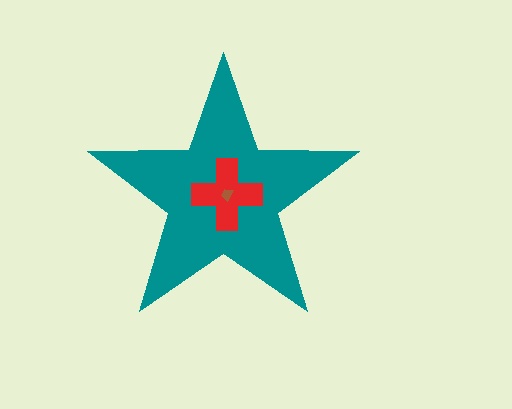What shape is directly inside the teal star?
The red cross.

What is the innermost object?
The brown trapezoid.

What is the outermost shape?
The teal star.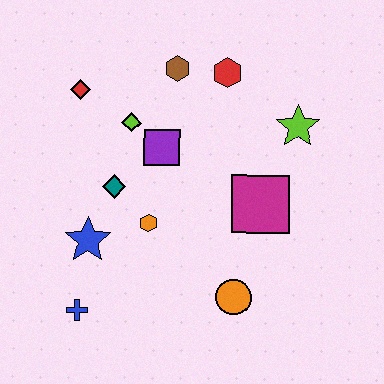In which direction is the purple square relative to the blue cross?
The purple square is above the blue cross.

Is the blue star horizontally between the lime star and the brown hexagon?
No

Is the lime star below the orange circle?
No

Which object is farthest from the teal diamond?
The lime star is farthest from the teal diamond.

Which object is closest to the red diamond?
The lime diamond is closest to the red diamond.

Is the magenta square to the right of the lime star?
No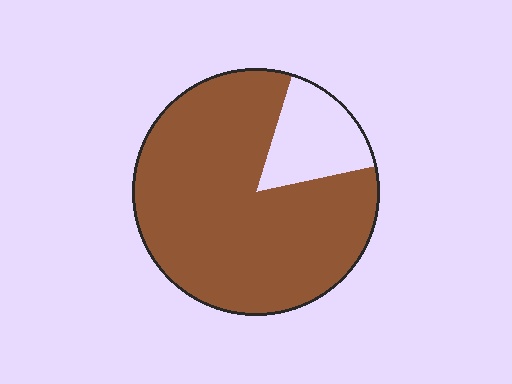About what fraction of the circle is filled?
About five sixths (5/6).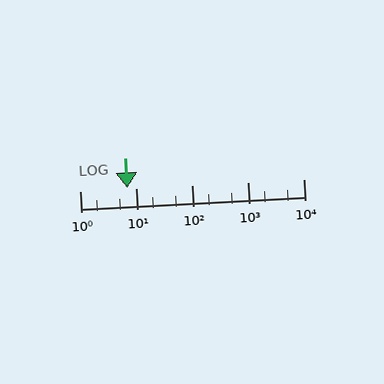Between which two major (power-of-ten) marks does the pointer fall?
The pointer is between 1 and 10.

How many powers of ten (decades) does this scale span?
The scale spans 4 decades, from 1 to 10000.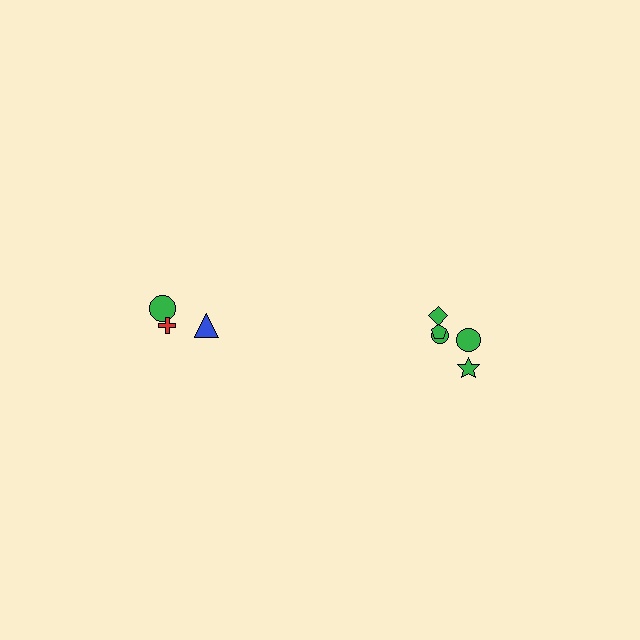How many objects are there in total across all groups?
There are 8 objects.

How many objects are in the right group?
There are 5 objects.